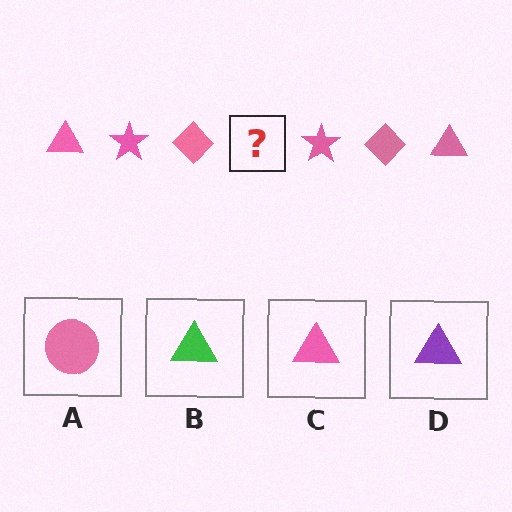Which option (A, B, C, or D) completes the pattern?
C.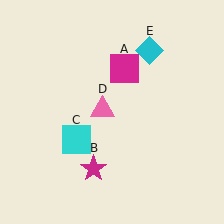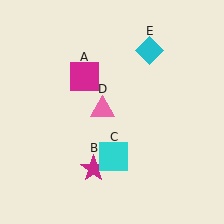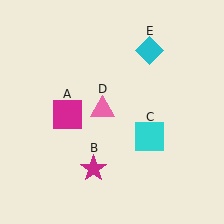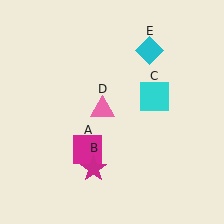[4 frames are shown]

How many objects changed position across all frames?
2 objects changed position: magenta square (object A), cyan square (object C).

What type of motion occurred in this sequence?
The magenta square (object A), cyan square (object C) rotated counterclockwise around the center of the scene.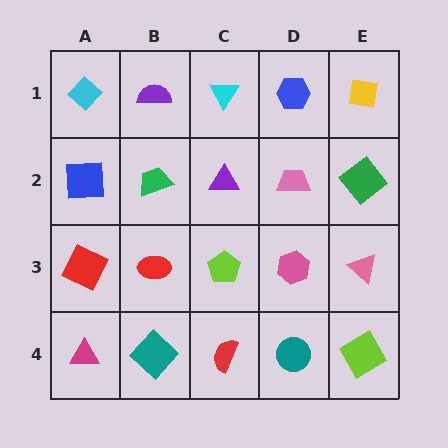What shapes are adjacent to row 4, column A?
A red square (row 3, column A), a teal diamond (row 4, column B).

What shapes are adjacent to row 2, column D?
A blue hexagon (row 1, column D), a pink hexagon (row 3, column D), a purple triangle (row 2, column C), a green diamond (row 2, column E).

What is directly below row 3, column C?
A red semicircle.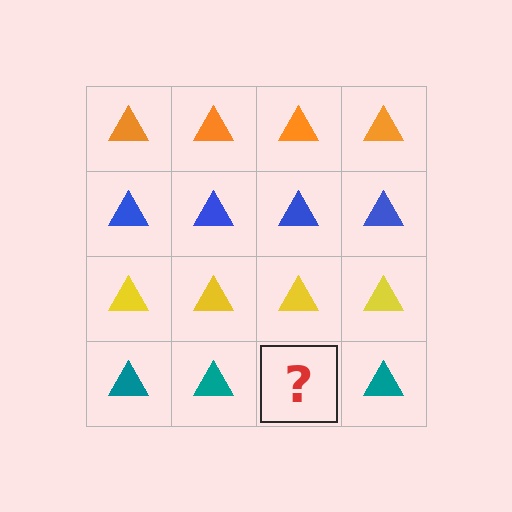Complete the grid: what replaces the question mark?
The question mark should be replaced with a teal triangle.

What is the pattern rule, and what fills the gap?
The rule is that each row has a consistent color. The gap should be filled with a teal triangle.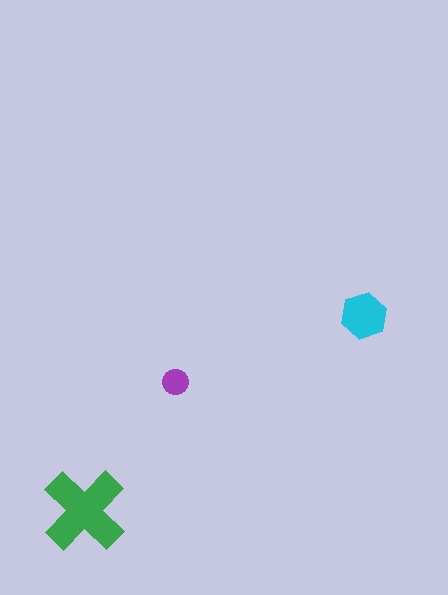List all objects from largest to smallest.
The green cross, the cyan hexagon, the purple circle.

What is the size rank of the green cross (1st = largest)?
1st.